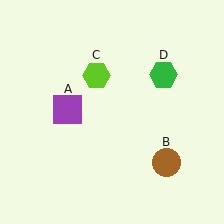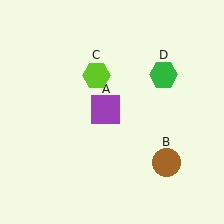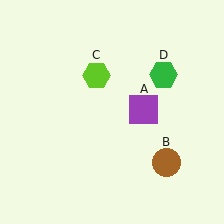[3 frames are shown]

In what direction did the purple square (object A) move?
The purple square (object A) moved right.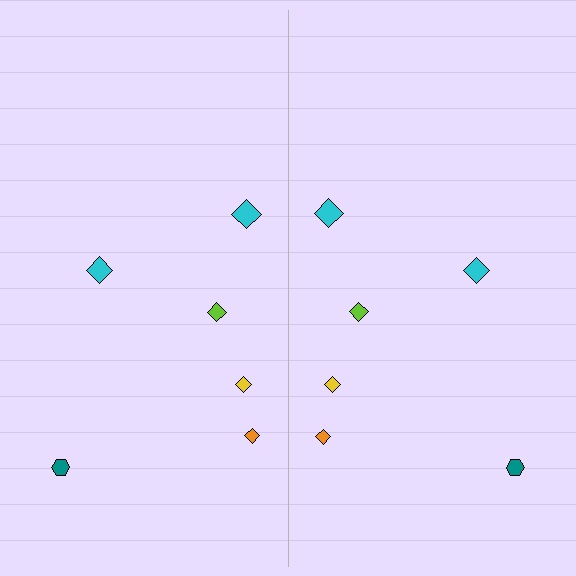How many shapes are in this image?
There are 12 shapes in this image.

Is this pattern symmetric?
Yes, this pattern has bilateral (reflection) symmetry.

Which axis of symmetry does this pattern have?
The pattern has a vertical axis of symmetry running through the center of the image.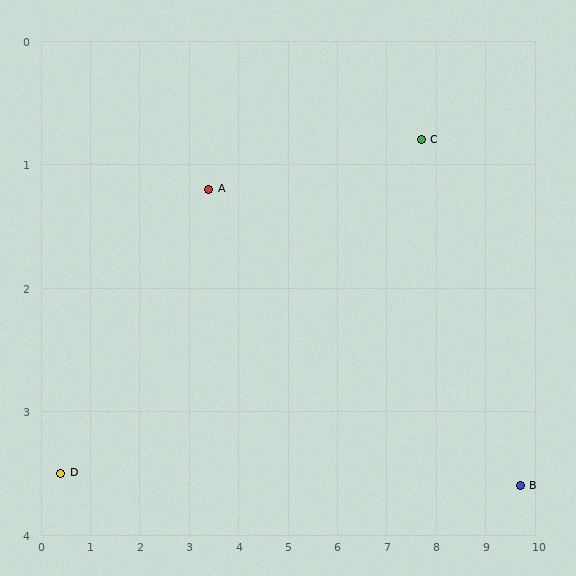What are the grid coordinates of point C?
Point C is at approximately (7.7, 0.8).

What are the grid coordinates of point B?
Point B is at approximately (9.7, 3.6).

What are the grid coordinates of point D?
Point D is at approximately (0.4, 3.5).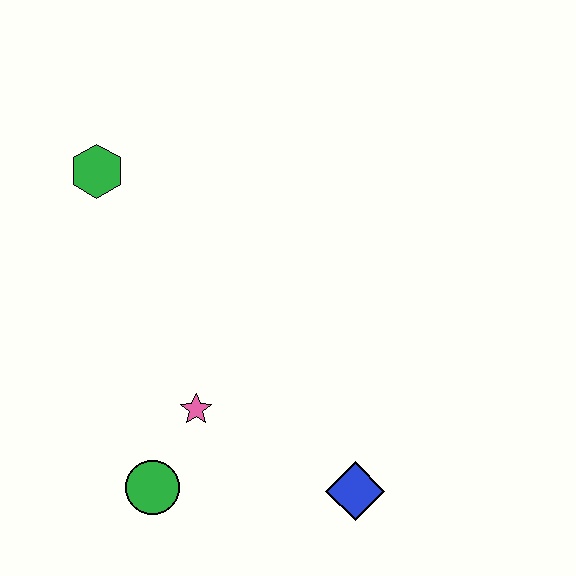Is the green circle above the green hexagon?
No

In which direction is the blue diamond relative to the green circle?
The blue diamond is to the right of the green circle.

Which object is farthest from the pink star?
The green hexagon is farthest from the pink star.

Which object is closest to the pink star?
The green circle is closest to the pink star.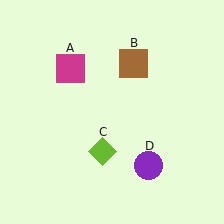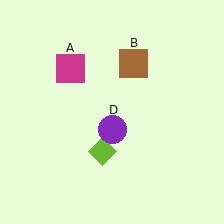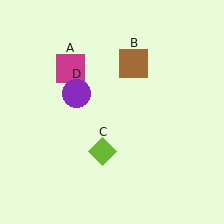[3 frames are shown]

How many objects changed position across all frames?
1 object changed position: purple circle (object D).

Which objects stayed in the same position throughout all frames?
Magenta square (object A) and brown square (object B) and lime diamond (object C) remained stationary.